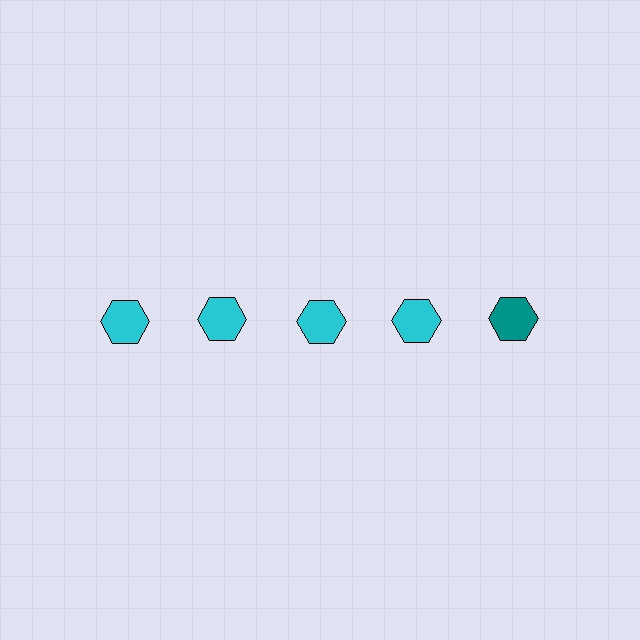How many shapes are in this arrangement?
There are 5 shapes arranged in a grid pattern.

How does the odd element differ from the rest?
It has a different color: teal instead of cyan.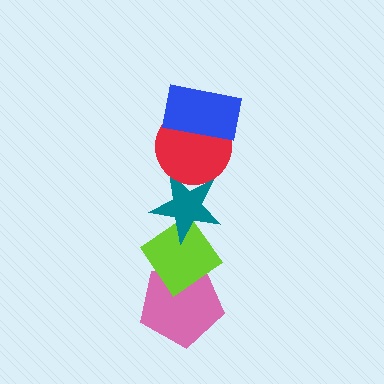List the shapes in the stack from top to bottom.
From top to bottom: the blue rectangle, the red circle, the teal star, the lime diamond, the pink pentagon.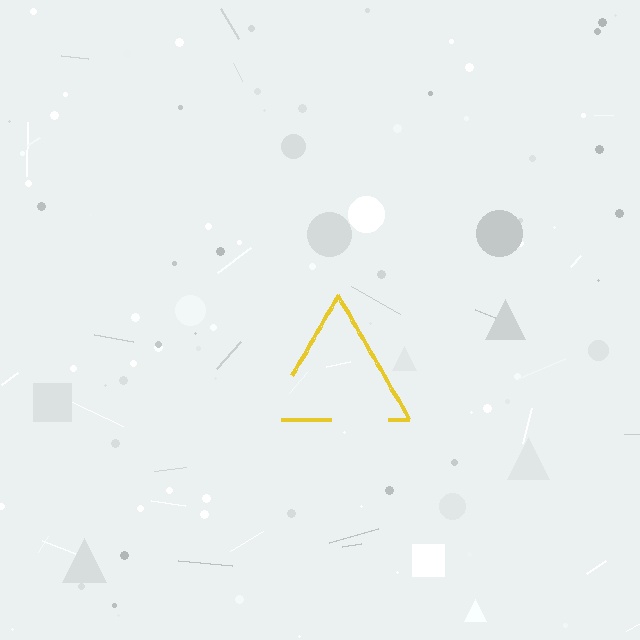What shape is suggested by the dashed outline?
The dashed outline suggests a triangle.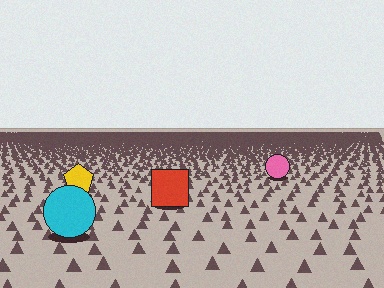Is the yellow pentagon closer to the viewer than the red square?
No. The red square is closer — you can tell from the texture gradient: the ground texture is coarser near it.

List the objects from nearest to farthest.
From nearest to farthest: the cyan circle, the red square, the yellow pentagon, the pink circle.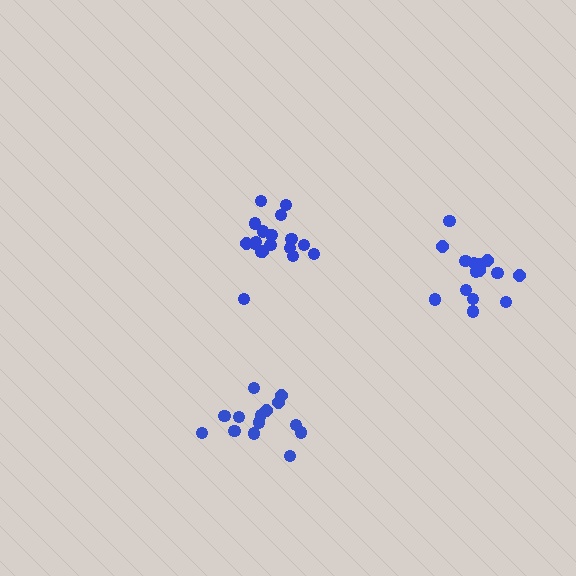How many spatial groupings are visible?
There are 3 spatial groupings.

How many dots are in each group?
Group 1: 18 dots, Group 2: 15 dots, Group 3: 14 dots (47 total).